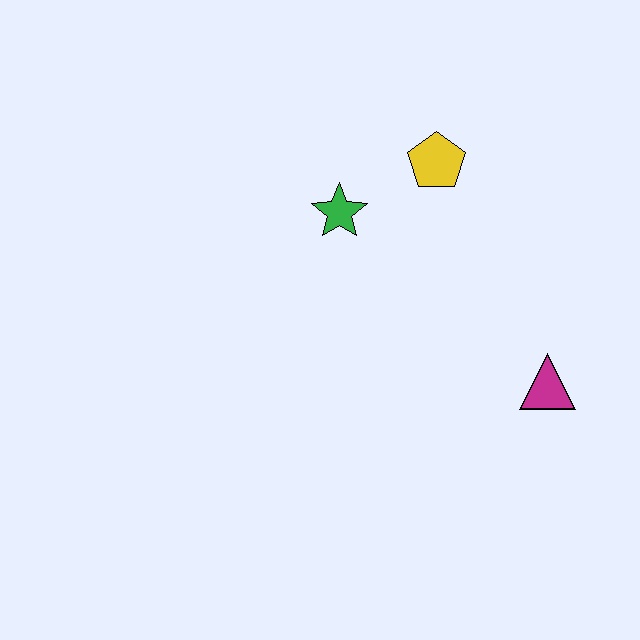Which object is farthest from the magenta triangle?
The green star is farthest from the magenta triangle.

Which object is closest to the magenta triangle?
The yellow pentagon is closest to the magenta triangle.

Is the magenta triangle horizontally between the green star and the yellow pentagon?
No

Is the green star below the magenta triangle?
No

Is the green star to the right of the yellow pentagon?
No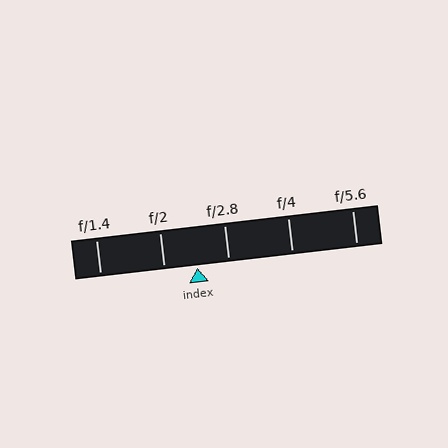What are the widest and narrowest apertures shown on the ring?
The widest aperture shown is f/1.4 and the narrowest is f/5.6.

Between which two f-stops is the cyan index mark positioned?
The index mark is between f/2 and f/2.8.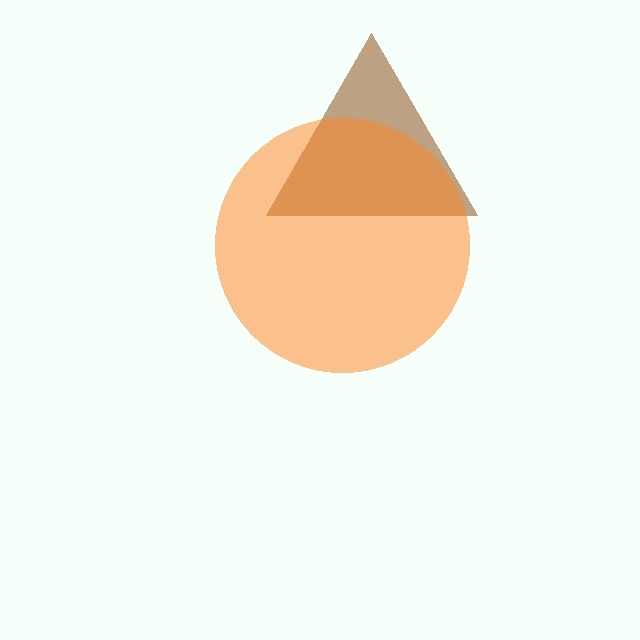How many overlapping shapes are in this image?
There are 2 overlapping shapes in the image.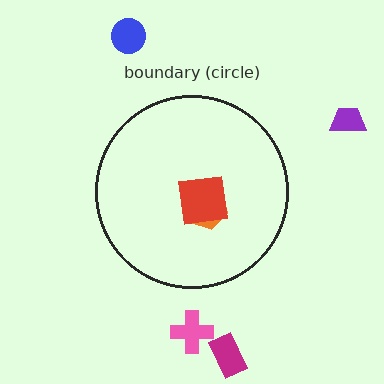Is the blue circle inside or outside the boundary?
Outside.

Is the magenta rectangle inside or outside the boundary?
Outside.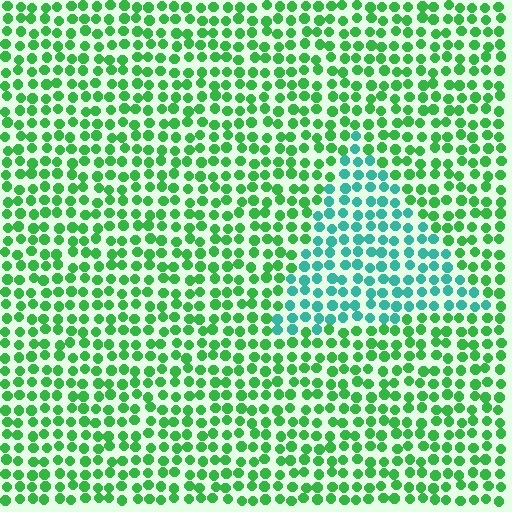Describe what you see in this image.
The image is filled with small green elements in a uniform arrangement. A triangle-shaped region is visible where the elements are tinted to a slightly different hue, forming a subtle color boundary.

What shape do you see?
I see a triangle.